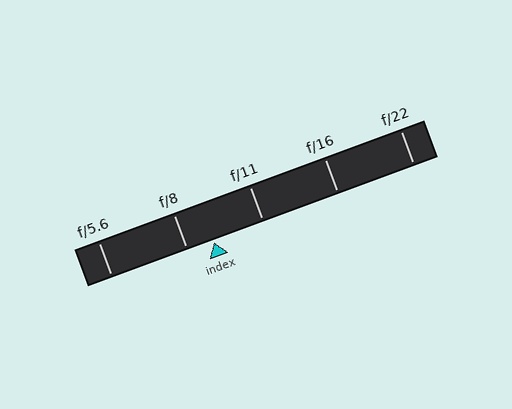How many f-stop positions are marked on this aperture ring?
There are 5 f-stop positions marked.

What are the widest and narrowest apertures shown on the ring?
The widest aperture shown is f/5.6 and the narrowest is f/22.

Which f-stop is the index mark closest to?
The index mark is closest to f/8.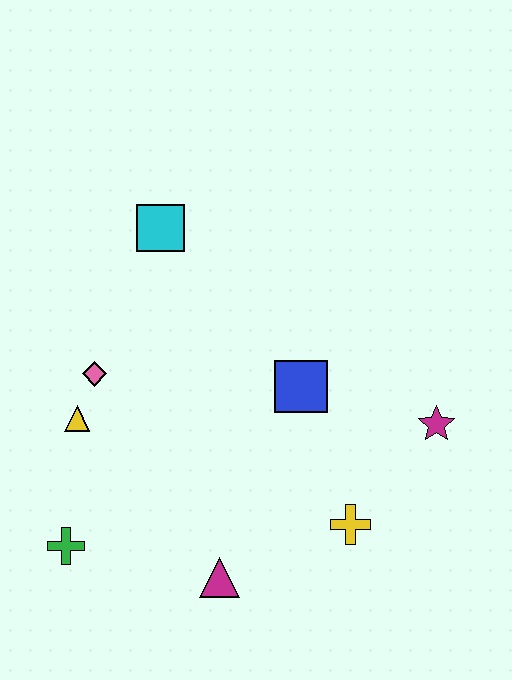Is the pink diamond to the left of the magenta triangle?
Yes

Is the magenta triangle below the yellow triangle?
Yes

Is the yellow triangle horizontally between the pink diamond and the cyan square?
No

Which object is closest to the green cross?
The yellow triangle is closest to the green cross.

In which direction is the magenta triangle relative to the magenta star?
The magenta triangle is to the left of the magenta star.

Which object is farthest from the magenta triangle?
The cyan square is farthest from the magenta triangle.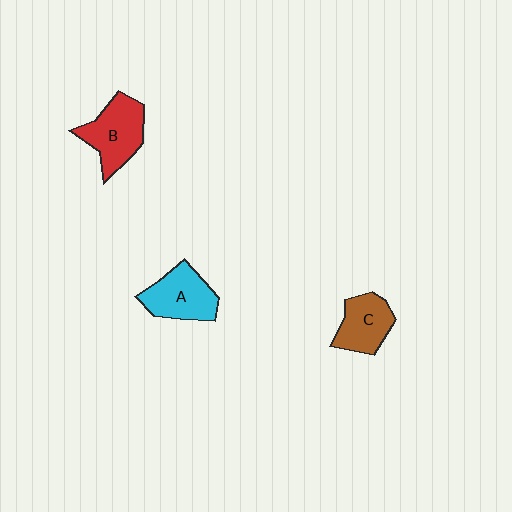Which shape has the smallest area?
Shape C (brown).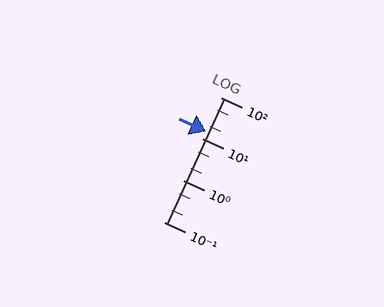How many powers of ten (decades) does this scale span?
The scale spans 3 decades, from 0.1 to 100.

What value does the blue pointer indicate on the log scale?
The pointer indicates approximately 15.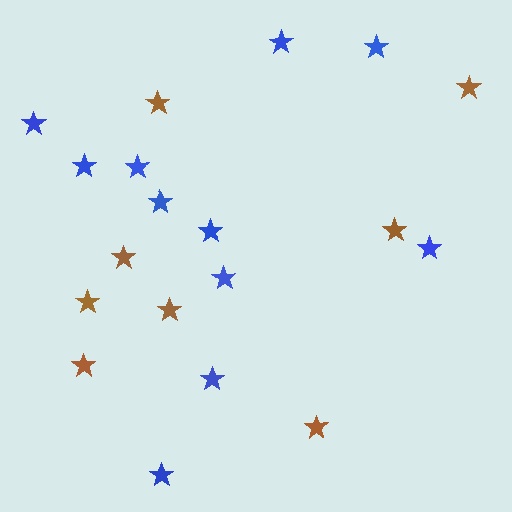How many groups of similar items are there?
There are 2 groups: one group of brown stars (8) and one group of blue stars (11).